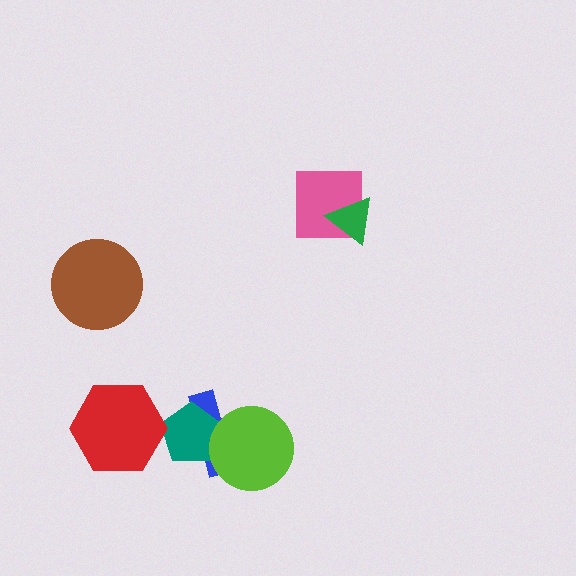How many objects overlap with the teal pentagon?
3 objects overlap with the teal pentagon.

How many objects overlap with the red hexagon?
1 object overlaps with the red hexagon.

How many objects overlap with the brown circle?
0 objects overlap with the brown circle.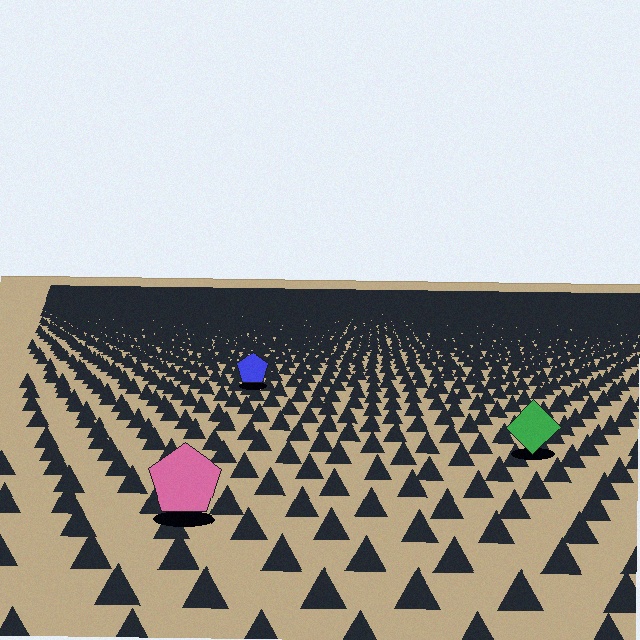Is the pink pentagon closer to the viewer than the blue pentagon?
Yes. The pink pentagon is closer — you can tell from the texture gradient: the ground texture is coarser near it.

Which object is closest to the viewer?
The pink pentagon is closest. The texture marks near it are larger and more spread out.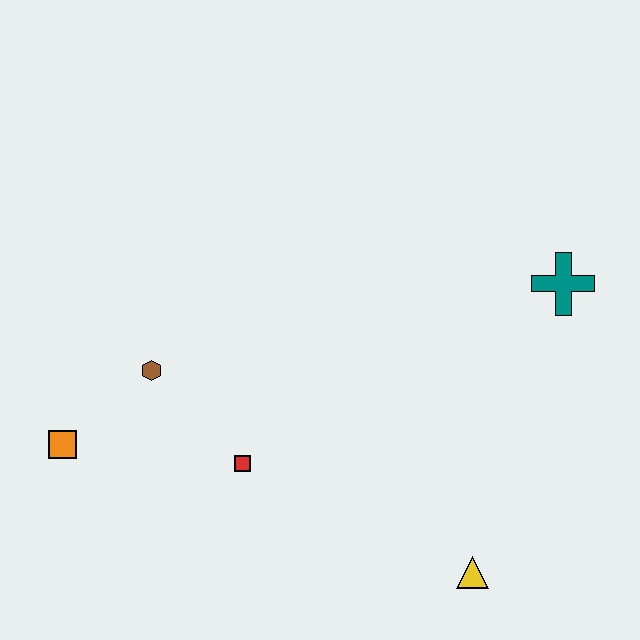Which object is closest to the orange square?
The brown hexagon is closest to the orange square.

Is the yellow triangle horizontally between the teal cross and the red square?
Yes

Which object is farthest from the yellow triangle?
The orange square is farthest from the yellow triangle.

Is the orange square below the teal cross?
Yes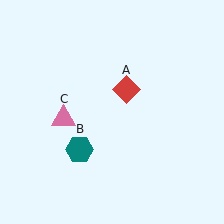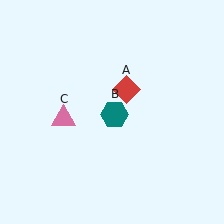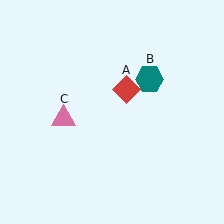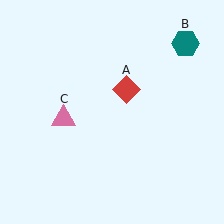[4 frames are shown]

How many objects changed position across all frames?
1 object changed position: teal hexagon (object B).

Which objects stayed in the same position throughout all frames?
Red diamond (object A) and pink triangle (object C) remained stationary.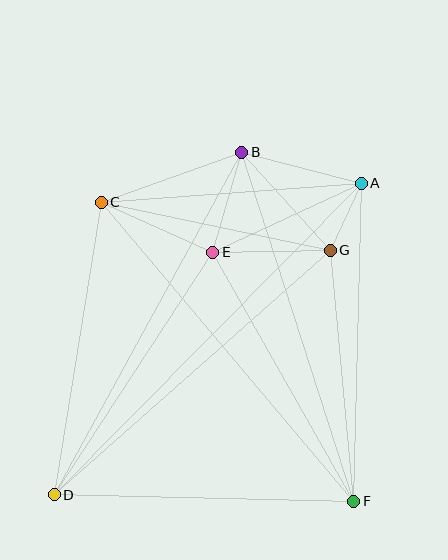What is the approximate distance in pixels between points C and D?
The distance between C and D is approximately 296 pixels.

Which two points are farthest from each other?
Points A and D are farthest from each other.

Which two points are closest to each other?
Points A and G are closest to each other.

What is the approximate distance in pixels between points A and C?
The distance between A and C is approximately 261 pixels.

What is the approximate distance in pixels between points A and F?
The distance between A and F is approximately 318 pixels.